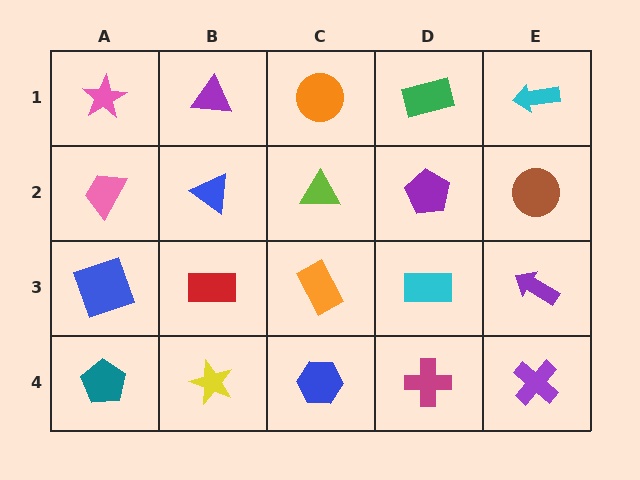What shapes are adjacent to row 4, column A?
A blue square (row 3, column A), a yellow star (row 4, column B).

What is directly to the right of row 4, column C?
A magenta cross.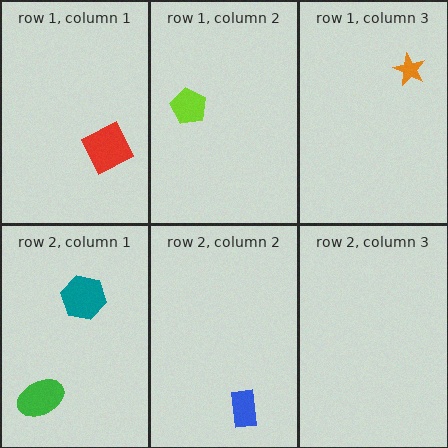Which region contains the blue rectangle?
The row 2, column 2 region.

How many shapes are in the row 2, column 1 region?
2.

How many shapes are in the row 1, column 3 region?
1.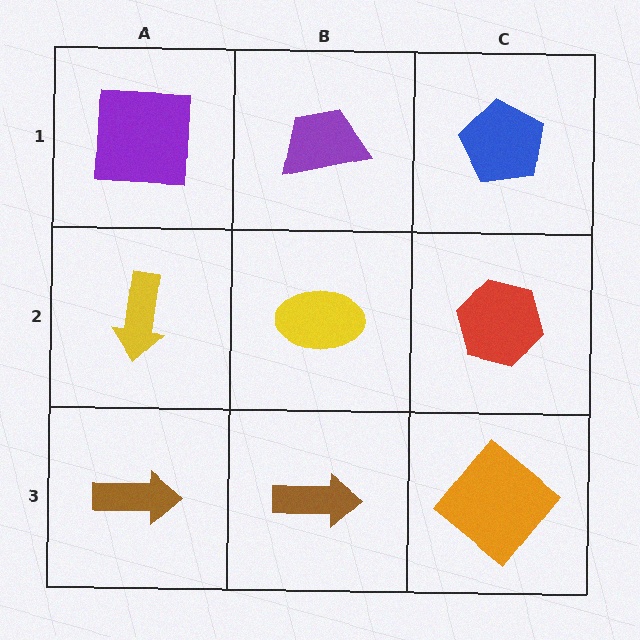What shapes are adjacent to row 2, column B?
A purple trapezoid (row 1, column B), a brown arrow (row 3, column B), a yellow arrow (row 2, column A), a red hexagon (row 2, column C).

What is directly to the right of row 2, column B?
A red hexagon.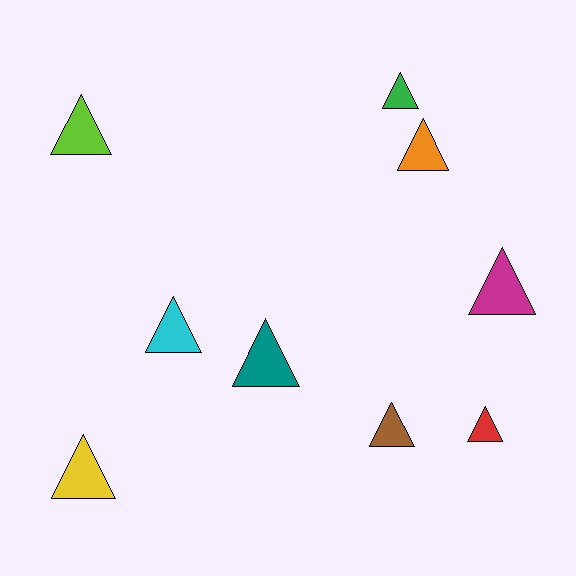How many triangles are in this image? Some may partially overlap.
There are 9 triangles.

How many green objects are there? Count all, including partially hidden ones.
There is 1 green object.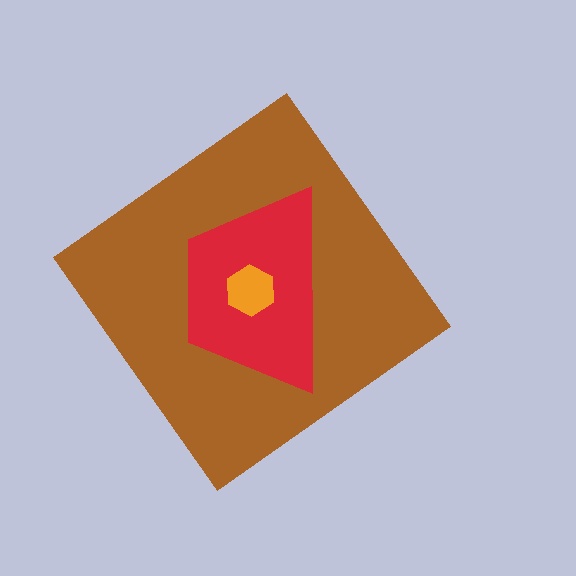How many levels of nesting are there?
3.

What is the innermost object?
The orange hexagon.